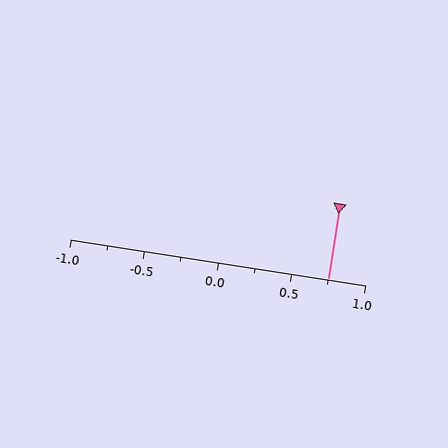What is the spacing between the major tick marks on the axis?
The major ticks are spaced 0.5 apart.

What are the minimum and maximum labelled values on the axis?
The axis runs from -1.0 to 1.0.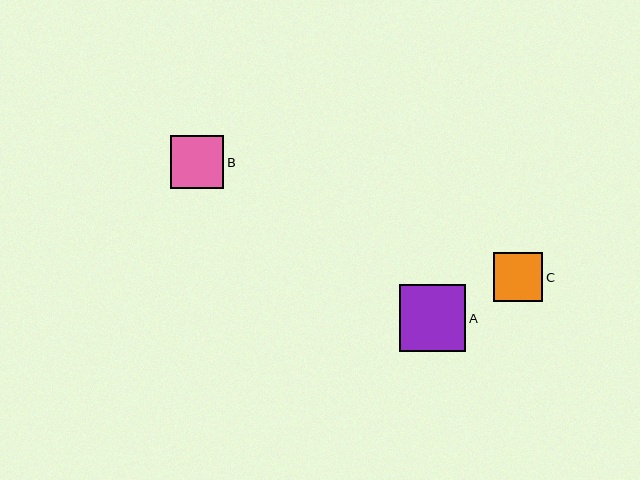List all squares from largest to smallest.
From largest to smallest: A, B, C.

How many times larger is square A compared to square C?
Square A is approximately 1.4 times the size of square C.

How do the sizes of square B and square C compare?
Square B and square C are approximately the same size.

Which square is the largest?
Square A is the largest with a size of approximately 66 pixels.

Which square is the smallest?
Square C is the smallest with a size of approximately 49 pixels.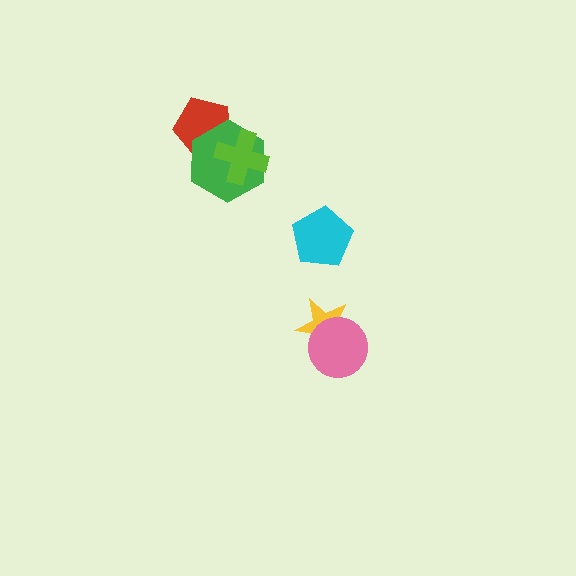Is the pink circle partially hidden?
No, no other shape covers it.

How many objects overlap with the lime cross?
2 objects overlap with the lime cross.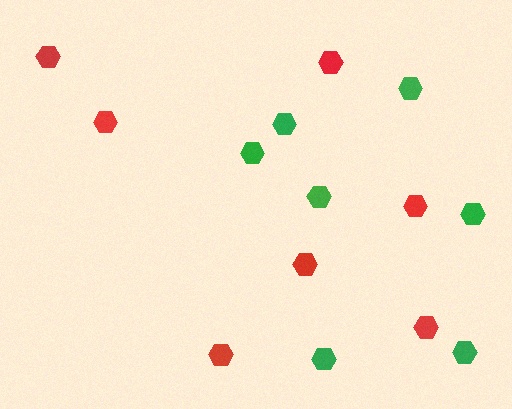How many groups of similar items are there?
There are 2 groups: one group of red hexagons (7) and one group of green hexagons (7).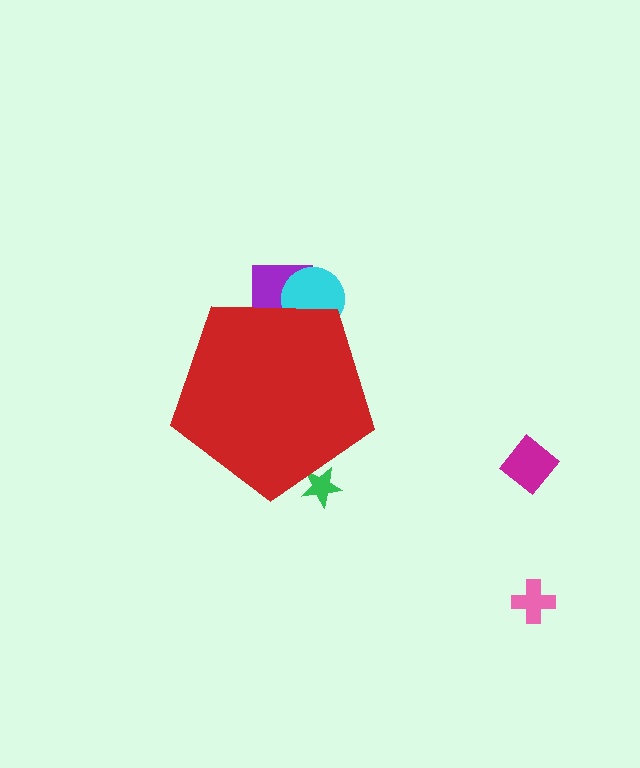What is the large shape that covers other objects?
A red pentagon.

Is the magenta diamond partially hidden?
No, the magenta diamond is fully visible.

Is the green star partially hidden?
Yes, the green star is partially hidden behind the red pentagon.